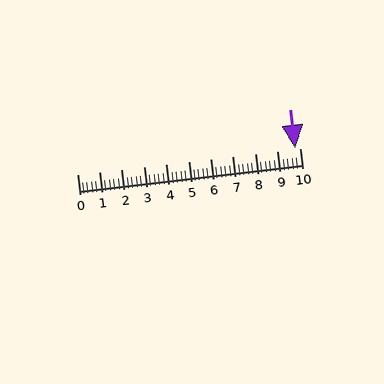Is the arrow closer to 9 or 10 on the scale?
The arrow is closer to 10.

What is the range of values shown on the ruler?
The ruler shows values from 0 to 10.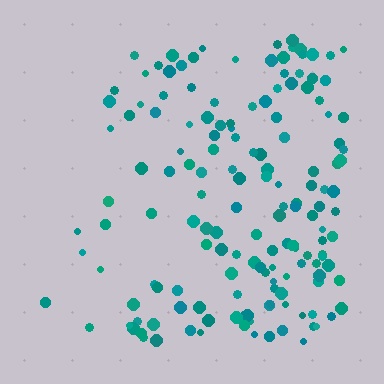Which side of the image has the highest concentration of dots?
The right.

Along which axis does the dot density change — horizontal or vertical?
Horizontal.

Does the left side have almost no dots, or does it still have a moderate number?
Still a moderate number, just noticeably fewer than the right.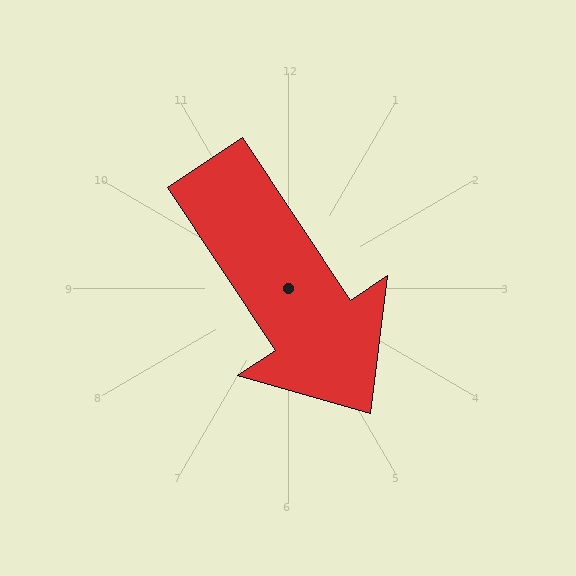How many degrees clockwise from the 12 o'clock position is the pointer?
Approximately 147 degrees.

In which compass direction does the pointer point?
Southeast.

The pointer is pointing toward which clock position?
Roughly 5 o'clock.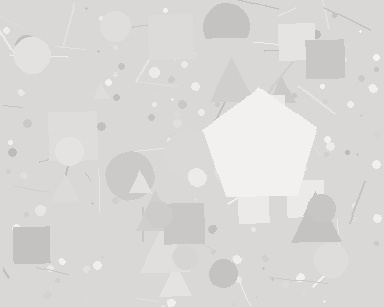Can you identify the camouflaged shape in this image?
The camouflaged shape is a pentagon.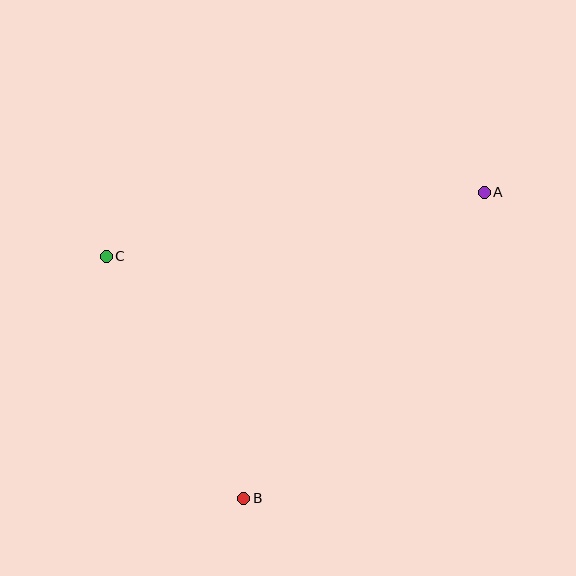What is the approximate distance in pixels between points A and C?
The distance between A and C is approximately 384 pixels.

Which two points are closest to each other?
Points B and C are closest to each other.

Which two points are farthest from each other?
Points A and B are farthest from each other.